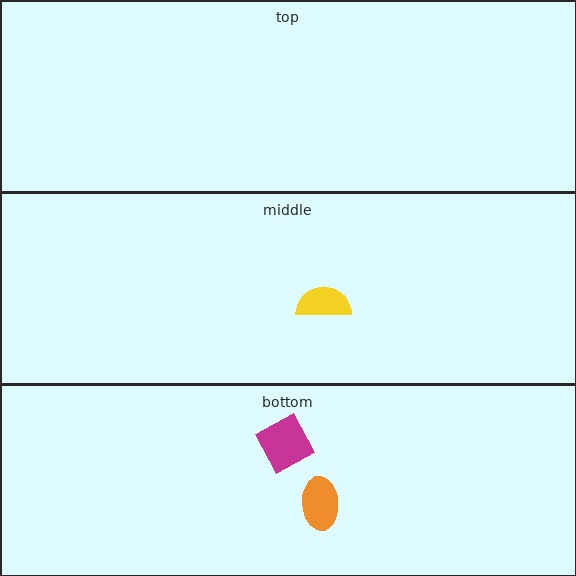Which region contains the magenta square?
The bottom region.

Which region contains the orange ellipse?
The bottom region.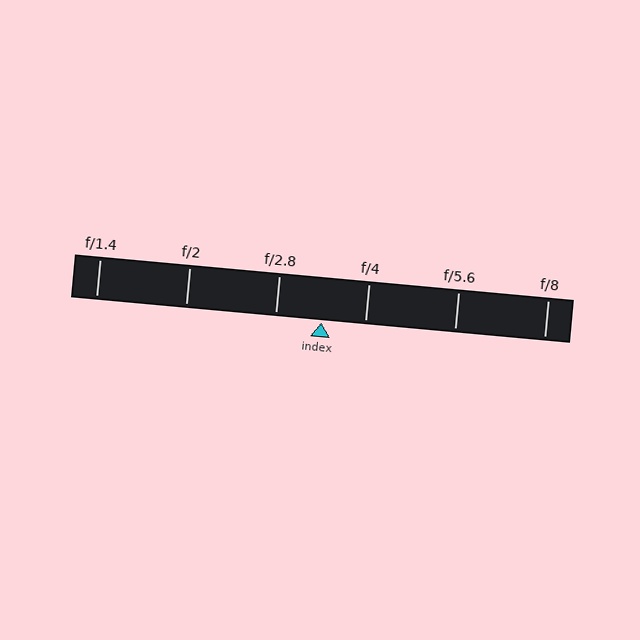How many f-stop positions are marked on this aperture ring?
There are 6 f-stop positions marked.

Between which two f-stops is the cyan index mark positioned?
The index mark is between f/2.8 and f/4.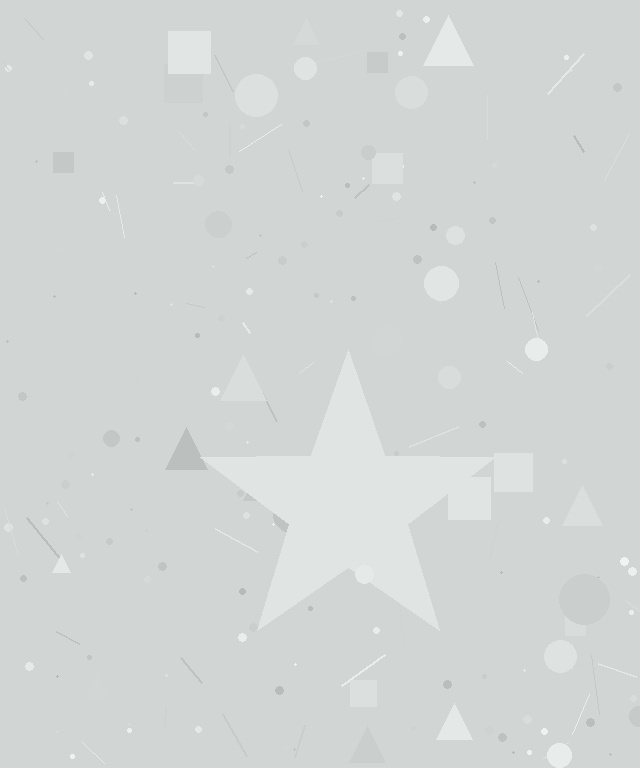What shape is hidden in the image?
A star is hidden in the image.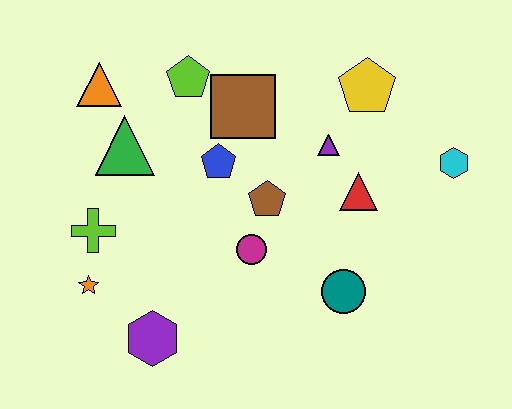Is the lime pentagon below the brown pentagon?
No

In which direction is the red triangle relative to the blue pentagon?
The red triangle is to the right of the blue pentagon.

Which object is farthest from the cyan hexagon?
The orange star is farthest from the cyan hexagon.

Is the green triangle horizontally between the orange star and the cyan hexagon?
Yes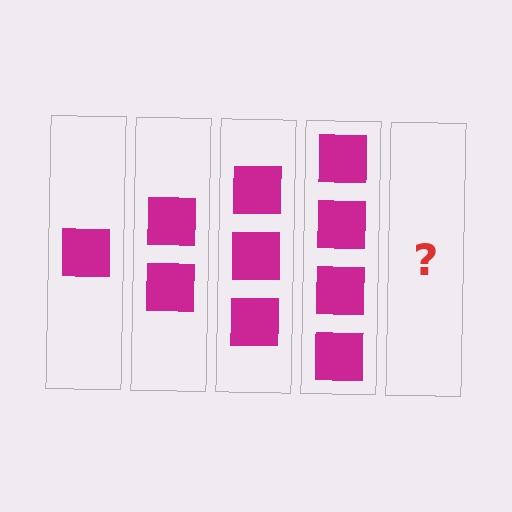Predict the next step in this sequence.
The next step is 5 squares.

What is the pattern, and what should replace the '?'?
The pattern is that each step adds one more square. The '?' should be 5 squares.